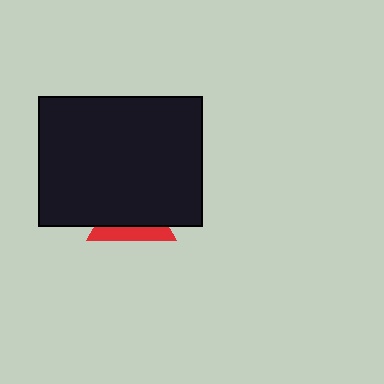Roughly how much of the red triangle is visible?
A small part of it is visible (roughly 32%).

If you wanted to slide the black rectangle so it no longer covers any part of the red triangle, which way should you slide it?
Slide it up — that is the most direct way to separate the two shapes.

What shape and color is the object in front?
The object in front is a black rectangle.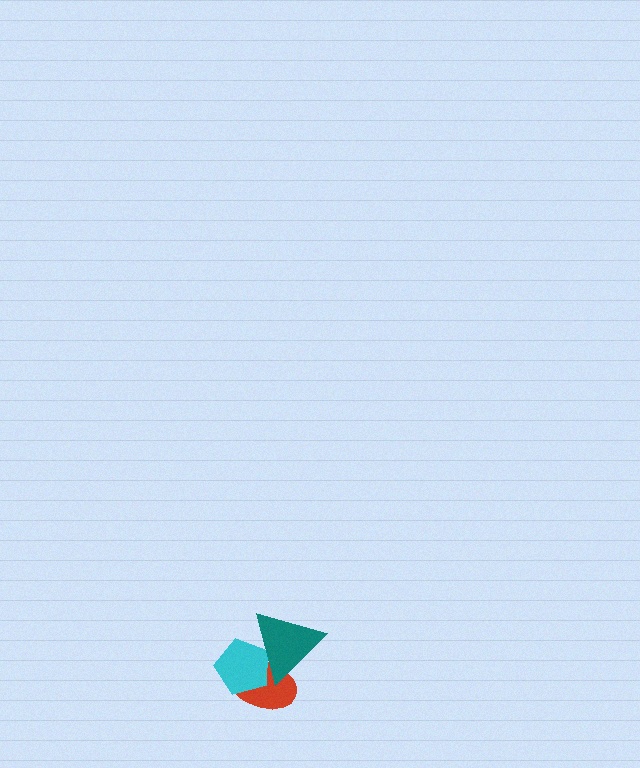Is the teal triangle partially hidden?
No, no other shape covers it.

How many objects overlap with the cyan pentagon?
2 objects overlap with the cyan pentagon.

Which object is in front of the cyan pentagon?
The teal triangle is in front of the cyan pentagon.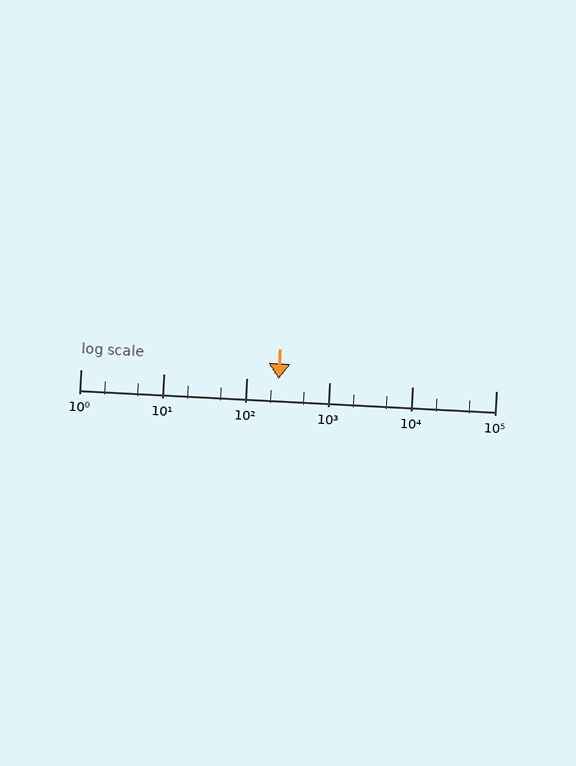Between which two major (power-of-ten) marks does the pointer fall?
The pointer is between 100 and 1000.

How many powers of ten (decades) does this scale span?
The scale spans 5 decades, from 1 to 100000.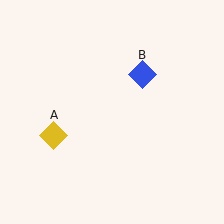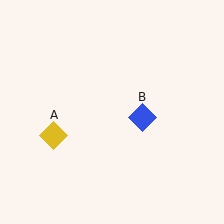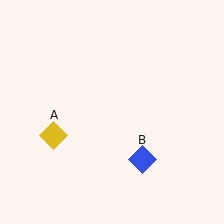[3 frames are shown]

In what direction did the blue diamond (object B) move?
The blue diamond (object B) moved down.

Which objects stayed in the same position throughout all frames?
Yellow diamond (object A) remained stationary.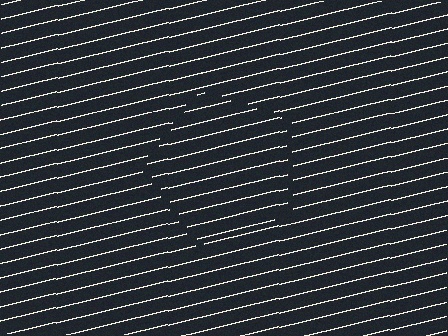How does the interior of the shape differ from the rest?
The interior of the shape contains the same grating, shifted by half a period — the contour is defined by the phase discontinuity where line-ends from the inner and outer gratings abut.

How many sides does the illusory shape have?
5 sides — the line-ends trace a pentagon.